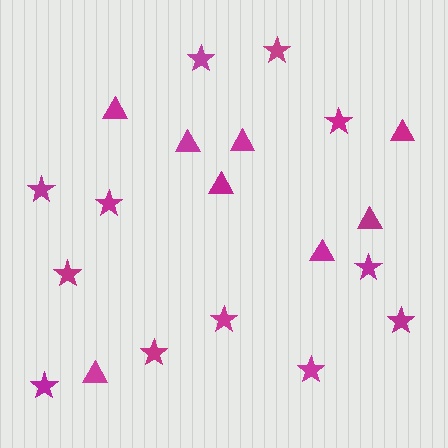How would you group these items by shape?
There are 2 groups: one group of triangles (8) and one group of stars (12).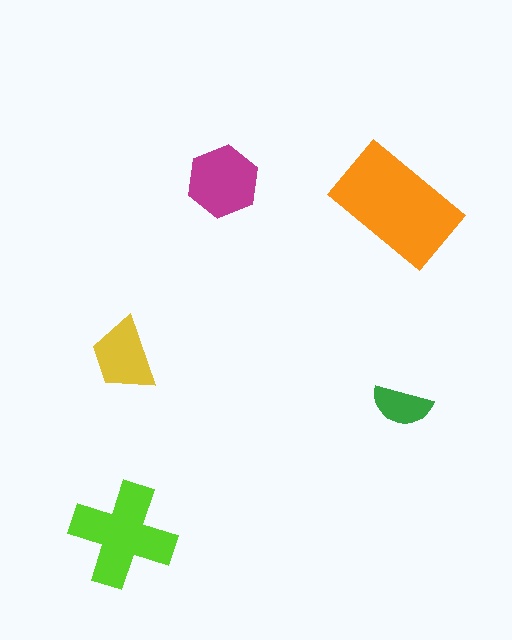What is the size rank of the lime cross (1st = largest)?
2nd.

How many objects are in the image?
There are 5 objects in the image.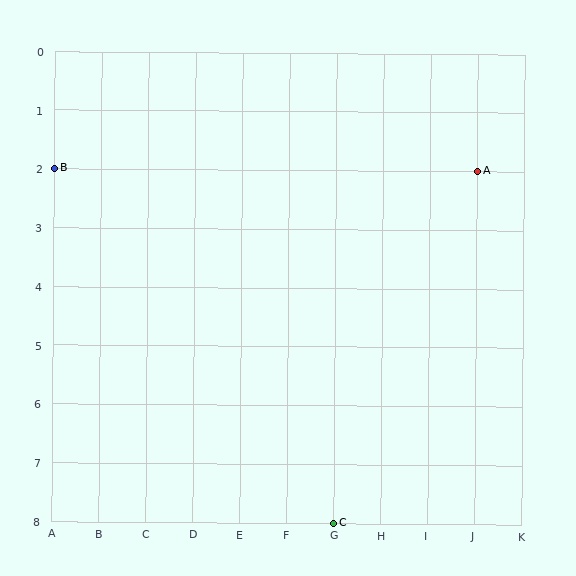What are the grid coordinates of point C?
Point C is at grid coordinates (G, 8).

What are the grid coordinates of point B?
Point B is at grid coordinates (A, 2).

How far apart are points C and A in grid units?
Points C and A are 3 columns and 6 rows apart (about 6.7 grid units diagonally).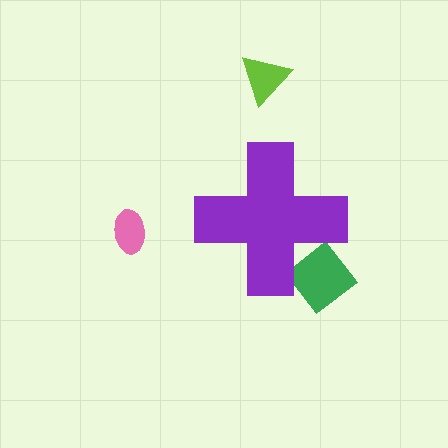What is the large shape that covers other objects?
A purple cross.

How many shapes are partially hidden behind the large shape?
1 shape is partially hidden.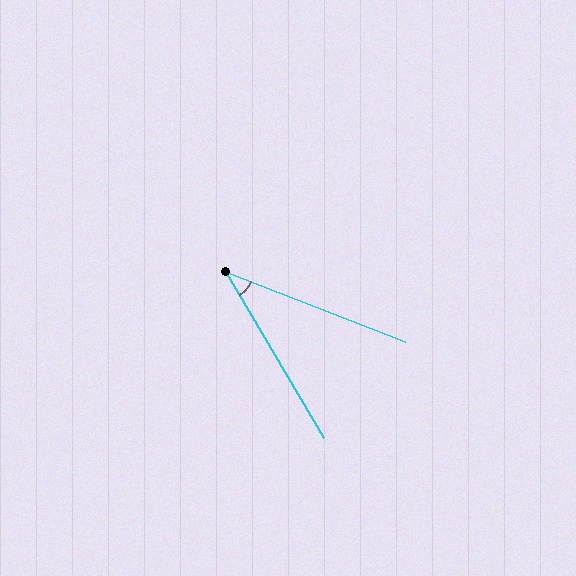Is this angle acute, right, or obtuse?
It is acute.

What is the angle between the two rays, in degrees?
Approximately 38 degrees.